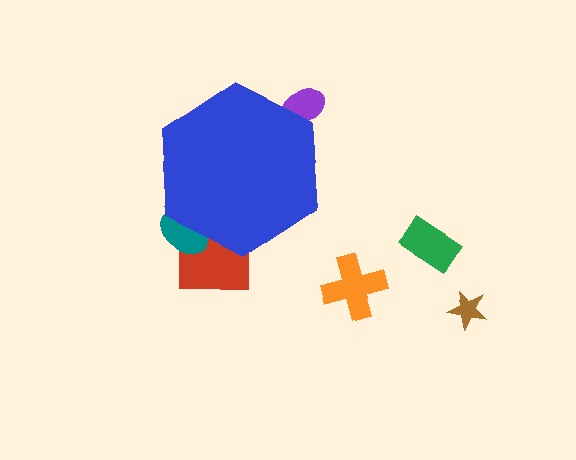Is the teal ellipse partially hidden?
Yes, the teal ellipse is partially hidden behind the blue hexagon.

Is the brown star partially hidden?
No, the brown star is fully visible.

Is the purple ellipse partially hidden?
Yes, the purple ellipse is partially hidden behind the blue hexagon.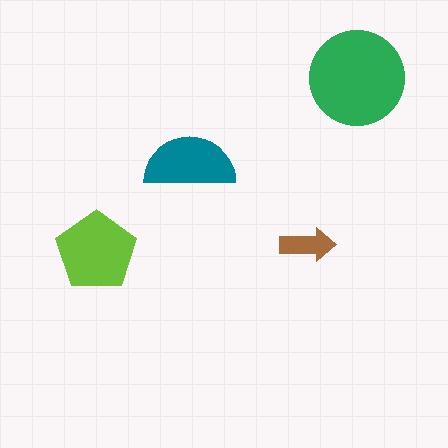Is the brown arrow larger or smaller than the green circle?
Smaller.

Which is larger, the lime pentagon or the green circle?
The green circle.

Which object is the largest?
The green circle.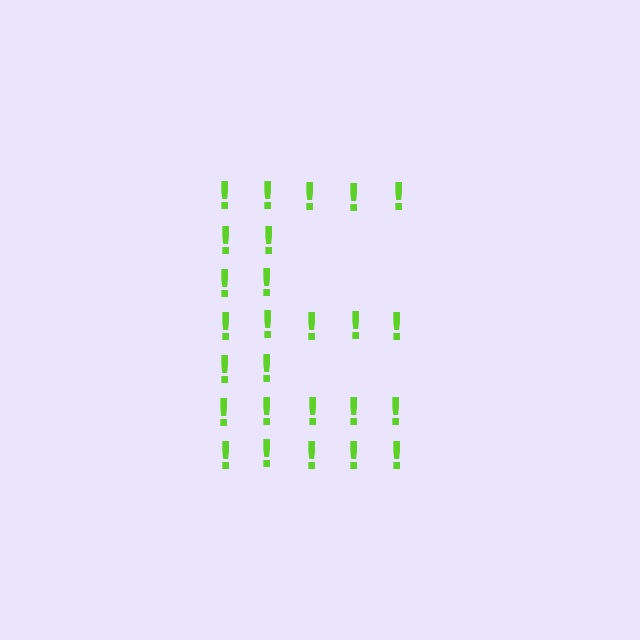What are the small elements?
The small elements are exclamation marks.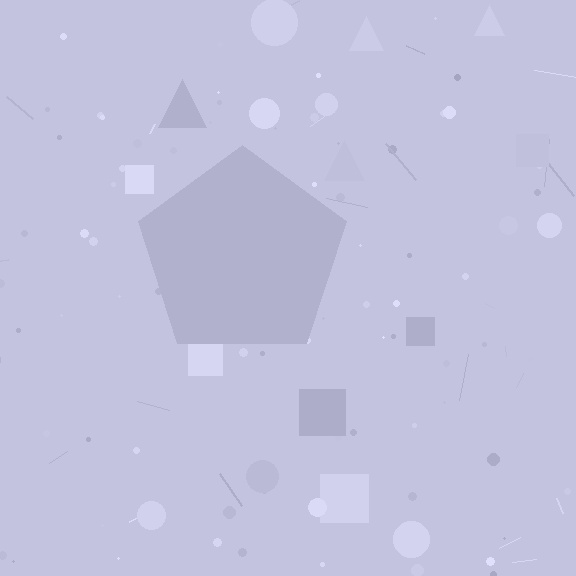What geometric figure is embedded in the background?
A pentagon is embedded in the background.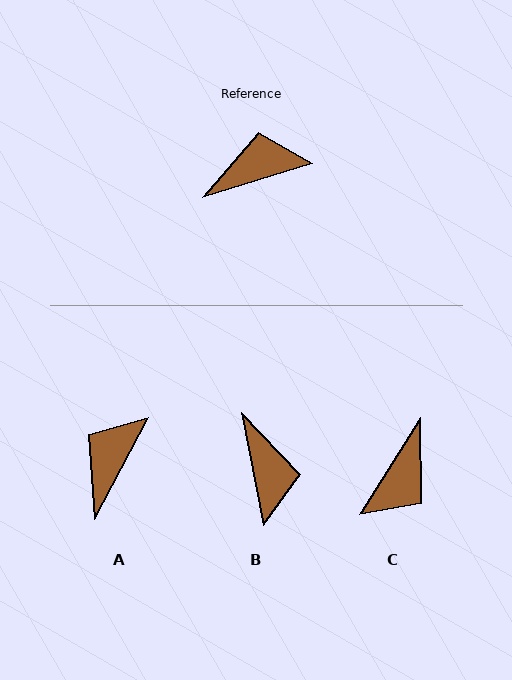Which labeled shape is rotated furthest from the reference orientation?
C, about 139 degrees away.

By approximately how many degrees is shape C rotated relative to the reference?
Approximately 139 degrees clockwise.